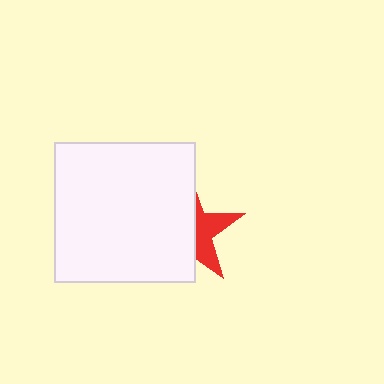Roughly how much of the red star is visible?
A small part of it is visible (roughly 39%).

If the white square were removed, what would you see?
You would see the complete red star.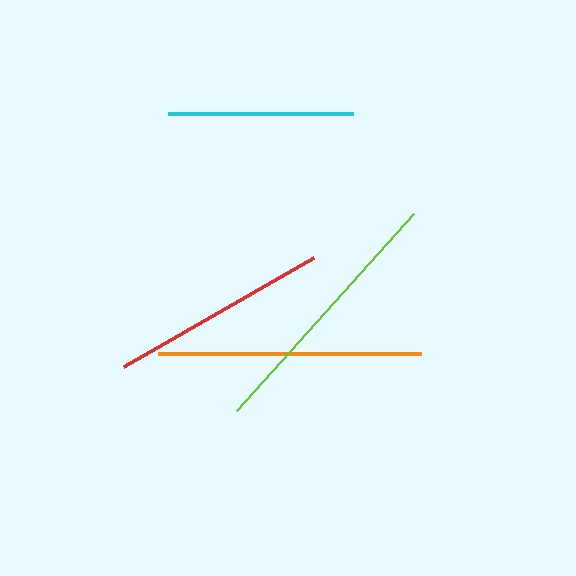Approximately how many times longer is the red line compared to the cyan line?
The red line is approximately 1.2 times the length of the cyan line.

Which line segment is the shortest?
The cyan line is the shortest at approximately 185 pixels.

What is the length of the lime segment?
The lime segment is approximately 264 pixels long.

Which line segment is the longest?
The lime line is the longest at approximately 264 pixels.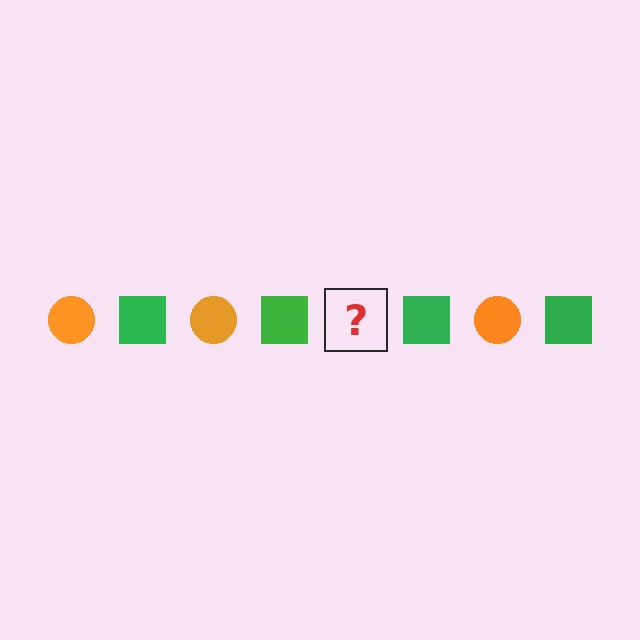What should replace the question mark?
The question mark should be replaced with an orange circle.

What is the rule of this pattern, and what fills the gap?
The rule is that the pattern alternates between orange circle and green square. The gap should be filled with an orange circle.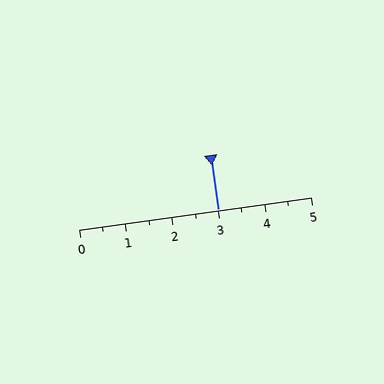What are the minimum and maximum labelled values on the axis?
The axis runs from 0 to 5.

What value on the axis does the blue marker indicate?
The marker indicates approximately 3.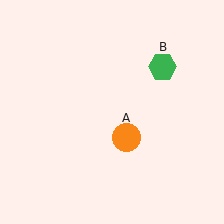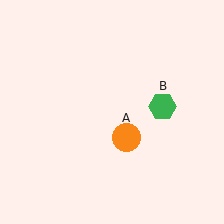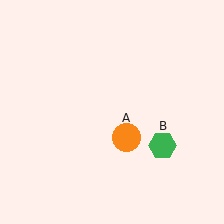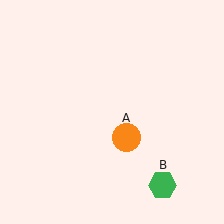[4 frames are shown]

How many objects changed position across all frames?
1 object changed position: green hexagon (object B).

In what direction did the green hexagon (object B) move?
The green hexagon (object B) moved down.